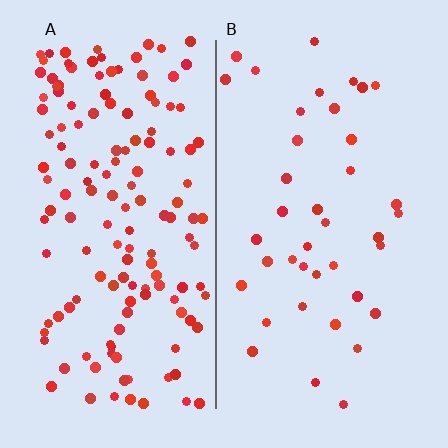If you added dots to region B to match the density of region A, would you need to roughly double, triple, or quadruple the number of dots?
Approximately quadruple.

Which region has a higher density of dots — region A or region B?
A (the left).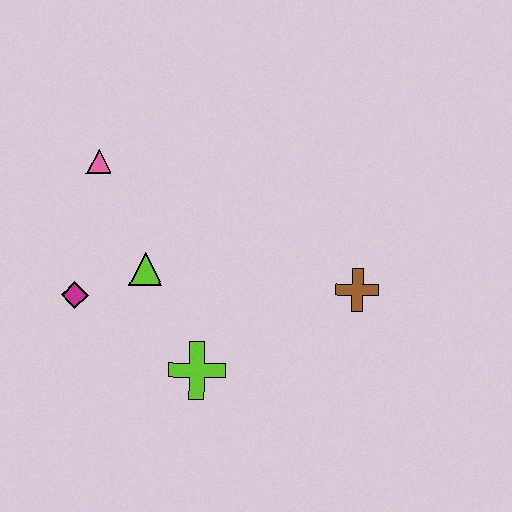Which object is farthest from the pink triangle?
The brown cross is farthest from the pink triangle.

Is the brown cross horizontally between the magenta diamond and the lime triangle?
No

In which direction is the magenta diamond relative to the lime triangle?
The magenta diamond is to the left of the lime triangle.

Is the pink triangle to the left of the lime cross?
Yes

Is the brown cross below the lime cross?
No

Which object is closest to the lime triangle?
The magenta diamond is closest to the lime triangle.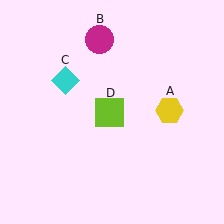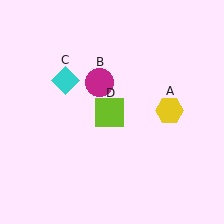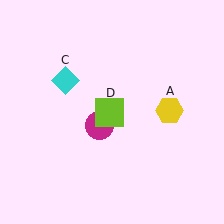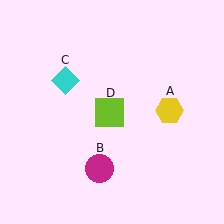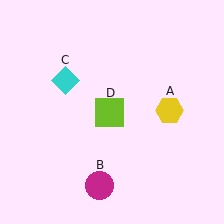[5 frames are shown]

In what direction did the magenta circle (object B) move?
The magenta circle (object B) moved down.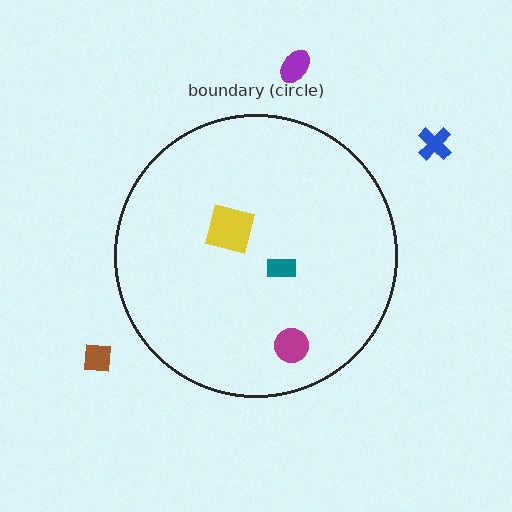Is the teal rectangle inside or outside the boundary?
Inside.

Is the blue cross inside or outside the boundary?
Outside.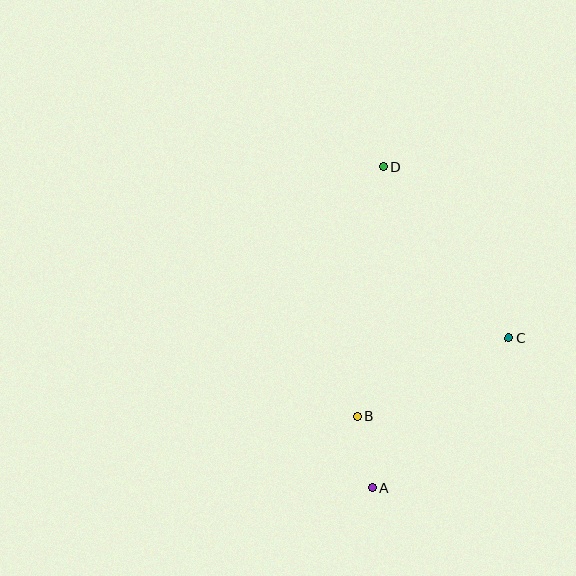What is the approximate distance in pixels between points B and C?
The distance between B and C is approximately 170 pixels.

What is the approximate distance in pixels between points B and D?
The distance between B and D is approximately 251 pixels.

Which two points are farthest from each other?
Points A and D are farthest from each other.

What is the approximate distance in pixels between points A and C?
The distance between A and C is approximately 202 pixels.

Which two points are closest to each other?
Points A and B are closest to each other.